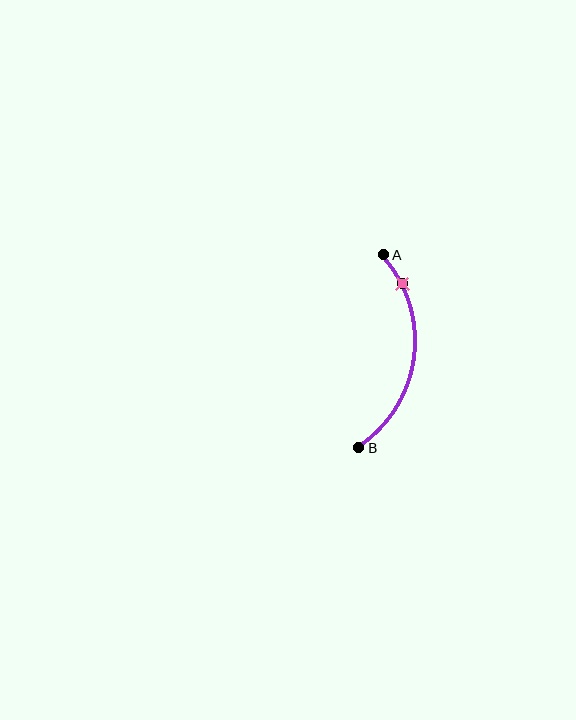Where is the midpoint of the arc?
The arc midpoint is the point on the curve farthest from the straight line joining A and B. It sits to the right of that line.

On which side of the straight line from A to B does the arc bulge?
The arc bulges to the right of the straight line connecting A and B.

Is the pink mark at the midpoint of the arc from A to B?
No. The pink mark lies on the arc but is closer to endpoint A. The arc midpoint would be at the point on the curve equidistant along the arc from both A and B.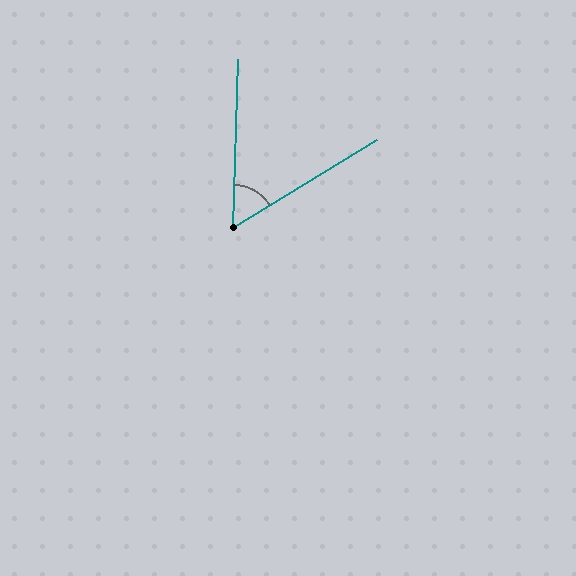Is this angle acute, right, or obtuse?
It is acute.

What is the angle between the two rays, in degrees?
Approximately 57 degrees.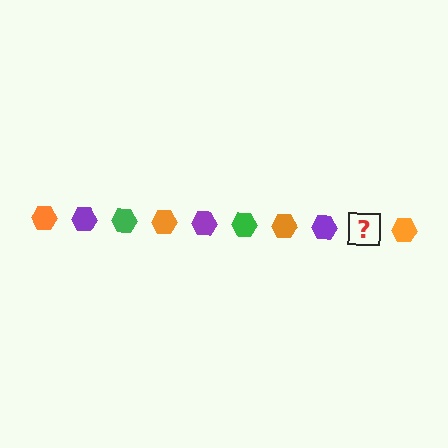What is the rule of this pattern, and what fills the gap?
The rule is that the pattern cycles through orange, purple, green hexagons. The gap should be filled with a green hexagon.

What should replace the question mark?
The question mark should be replaced with a green hexagon.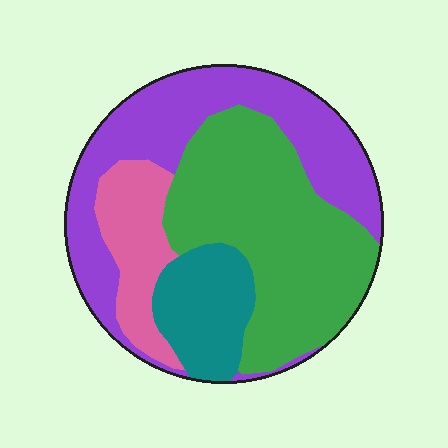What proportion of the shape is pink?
Pink covers about 15% of the shape.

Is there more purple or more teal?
Purple.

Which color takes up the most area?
Green, at roughly 40%.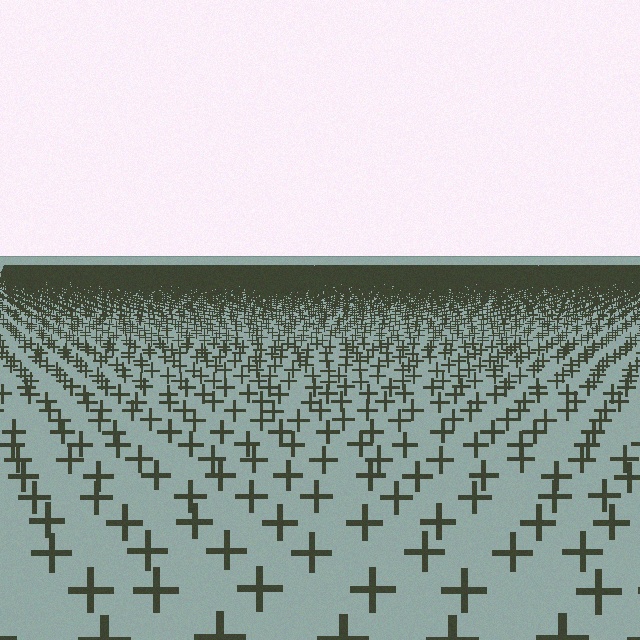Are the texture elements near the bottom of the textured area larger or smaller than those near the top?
Larger. Near the bottom, elements are closer to the viewer and appear at a bigger on-screen size.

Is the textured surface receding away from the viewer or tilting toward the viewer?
The surface is receding away from the viewer. Texture elements get smaller and denser toward the top.